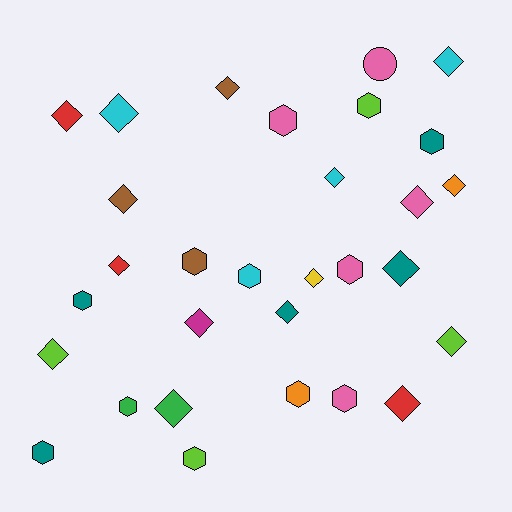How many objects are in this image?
There are 30 objects.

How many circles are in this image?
There is 1 circle.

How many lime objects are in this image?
There are 4 lime objects.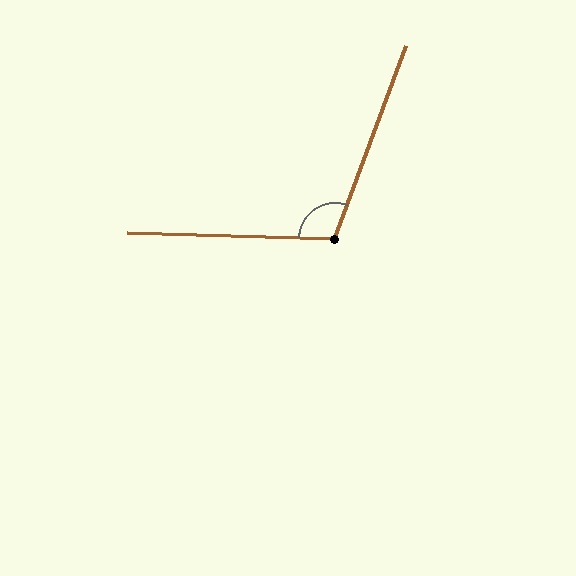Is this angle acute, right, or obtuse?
It is obtuse.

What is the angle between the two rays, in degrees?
Approximately 108 degrees.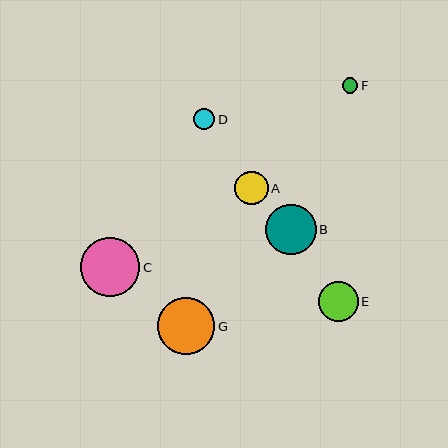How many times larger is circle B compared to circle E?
Circle B is approximately 1.3 times the size of circle E.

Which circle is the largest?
Circle C is the largest with a size of approximately 59 pixels.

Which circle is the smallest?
Circle F is the smallest with a size of approximately 15 pixels.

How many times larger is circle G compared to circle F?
Circle G is approximately 3.7 times the size of circle F.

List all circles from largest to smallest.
From largest to smallest: C, G, B, E, A, D, F.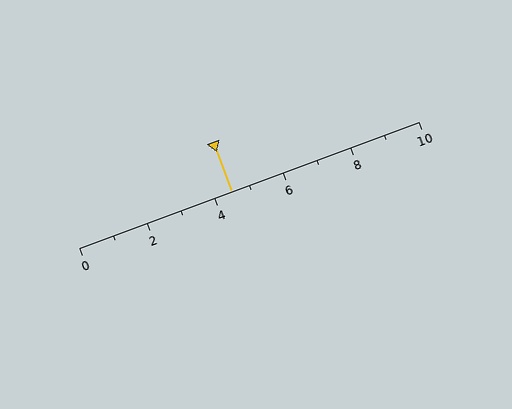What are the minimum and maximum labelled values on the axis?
The axis runs from 0 to 10.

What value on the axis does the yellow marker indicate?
The marker indicates approximately 4.5.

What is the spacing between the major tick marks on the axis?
The major ticks are spaced 2 apart.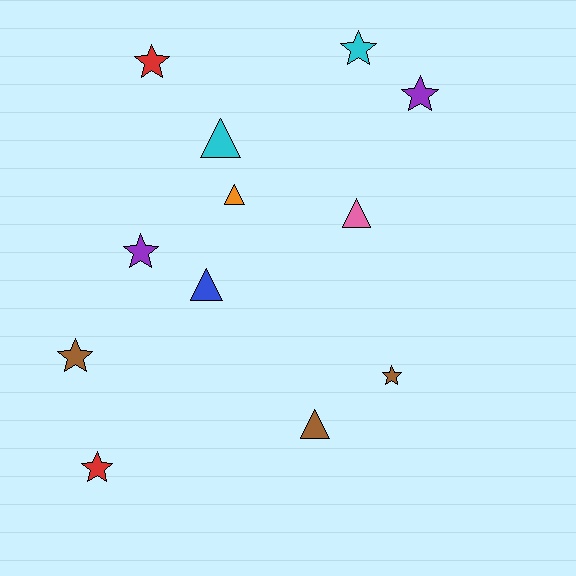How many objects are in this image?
There are 12 objects.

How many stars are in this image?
There are 7 stars.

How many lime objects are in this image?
There are no lime objects.